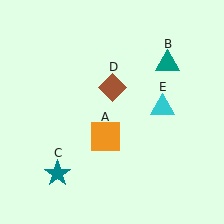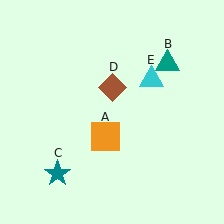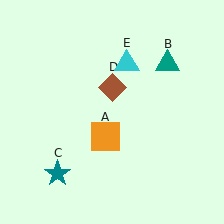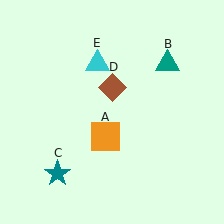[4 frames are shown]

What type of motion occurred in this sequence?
The cyan triangle (object E) rotated counterclockwise around the center of the scene.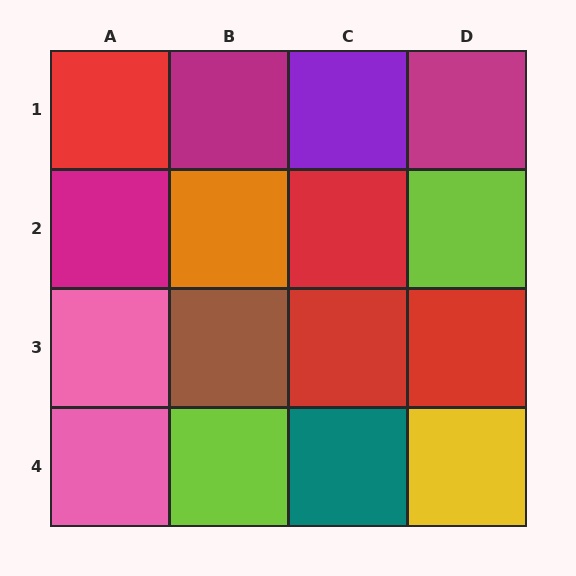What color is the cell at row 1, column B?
Magenta.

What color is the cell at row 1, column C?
Purple.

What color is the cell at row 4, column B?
Lime.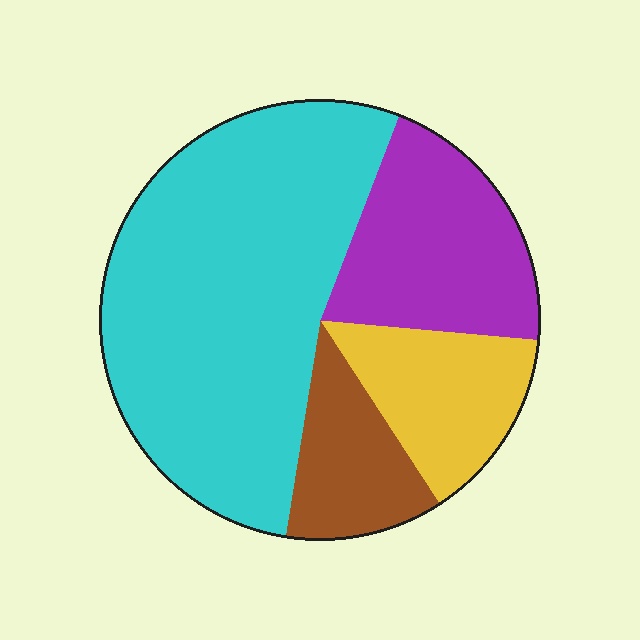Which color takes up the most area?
Cyan, at roughly 55%.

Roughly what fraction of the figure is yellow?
Yellow takes up about one eighth (1/8) of the figure.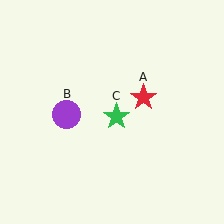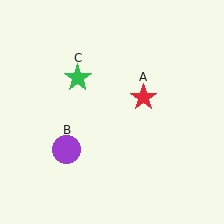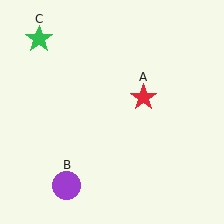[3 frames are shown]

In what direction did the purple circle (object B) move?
The purple circle (object B) moved down.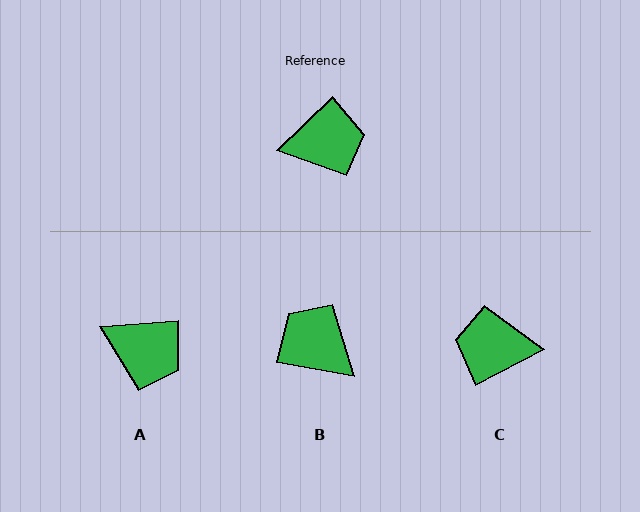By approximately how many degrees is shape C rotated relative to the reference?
Approximately 164 degrees counter-clockwise.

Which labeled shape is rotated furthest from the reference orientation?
C, about 164 degrees away.